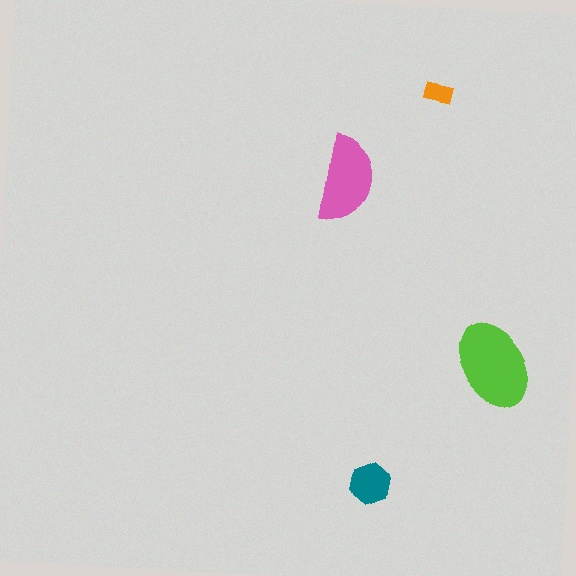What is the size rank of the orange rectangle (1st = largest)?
4th.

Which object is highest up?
The orange rectangle is topmost.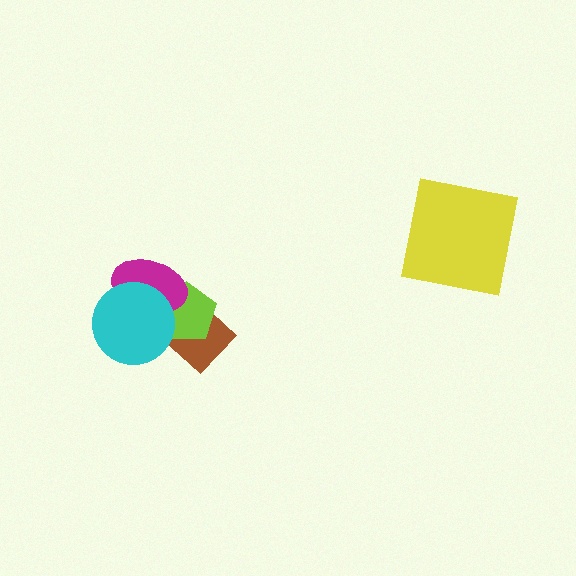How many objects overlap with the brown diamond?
2 objects overlap with the brown diamond.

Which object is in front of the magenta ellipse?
The cyan circle is in front of the magenta ellipse.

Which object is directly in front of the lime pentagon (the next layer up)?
The magenta ellipse is directly in front of the lime pentagon.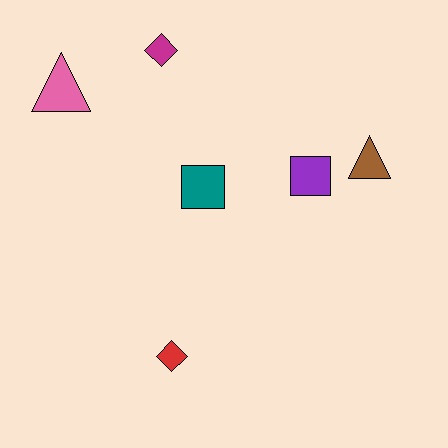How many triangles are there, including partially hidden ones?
There are 2 triangles.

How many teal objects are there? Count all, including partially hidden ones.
There is 1 teal object.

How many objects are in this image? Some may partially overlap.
There are 6 objects.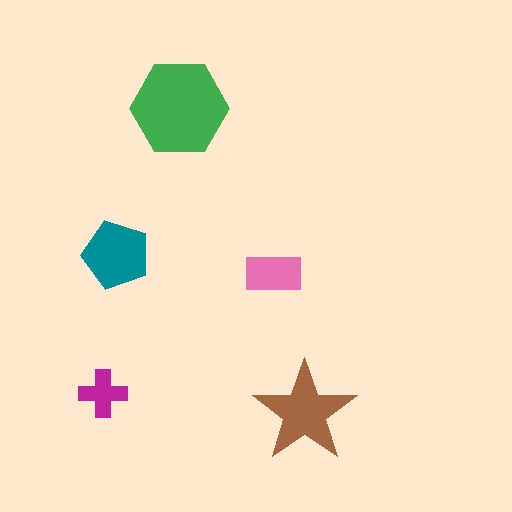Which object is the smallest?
The magenta cross.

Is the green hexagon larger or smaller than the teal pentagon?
Larger.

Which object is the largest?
The green hexagon.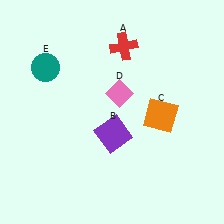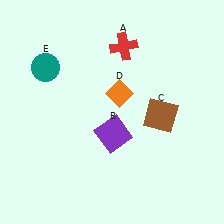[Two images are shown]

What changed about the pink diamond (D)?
In Image 1, D is pink. In Image 2, it changed to orange.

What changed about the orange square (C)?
In Image 1, C is orange. In Image 2, it changed to brown.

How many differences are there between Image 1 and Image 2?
There are 2 differences between the two images.